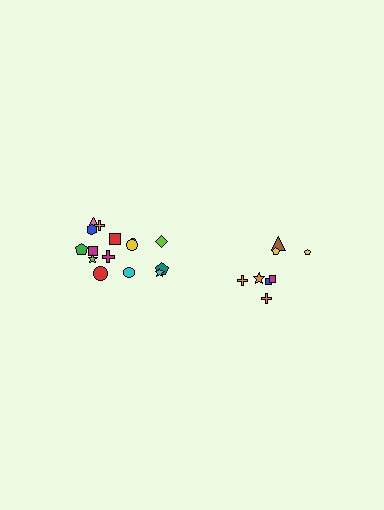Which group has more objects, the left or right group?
The left group.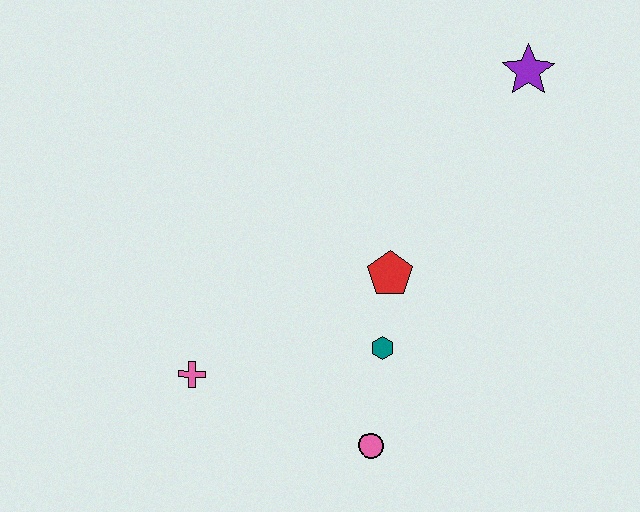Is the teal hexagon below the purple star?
Yes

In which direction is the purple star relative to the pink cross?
The purple star is to the right of the pink cross.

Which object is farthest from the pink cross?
The purple star is farthest from the pink cross.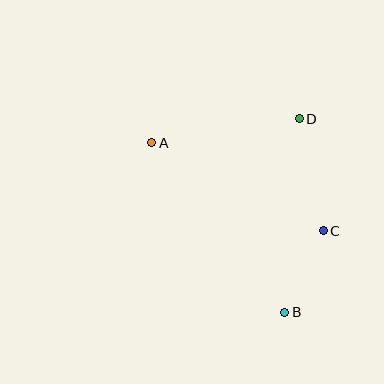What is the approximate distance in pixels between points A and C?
The distance between A and C is approximately 193 pixels.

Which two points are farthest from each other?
Points A and B are farthest from each other.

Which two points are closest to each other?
Points B and C are closest to each other.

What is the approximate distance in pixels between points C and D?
The distance between C and D is approximately 114 pixels.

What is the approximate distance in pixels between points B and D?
The distance between B and D is approximately 194 pixels.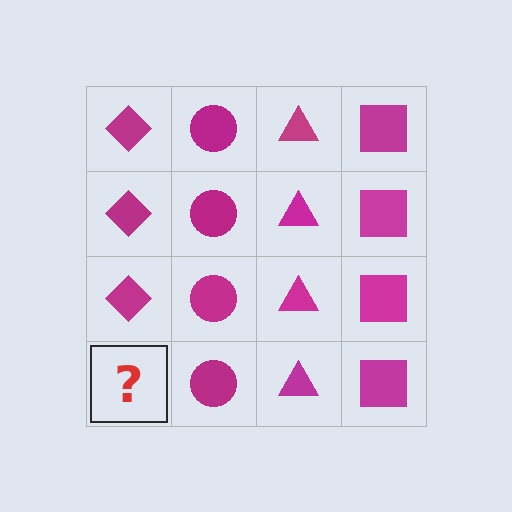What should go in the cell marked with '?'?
The missing cell should contain a magenta diamond.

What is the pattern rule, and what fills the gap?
The rule is that each column has a consistent shape. The gap should be filled with a magenta diamond.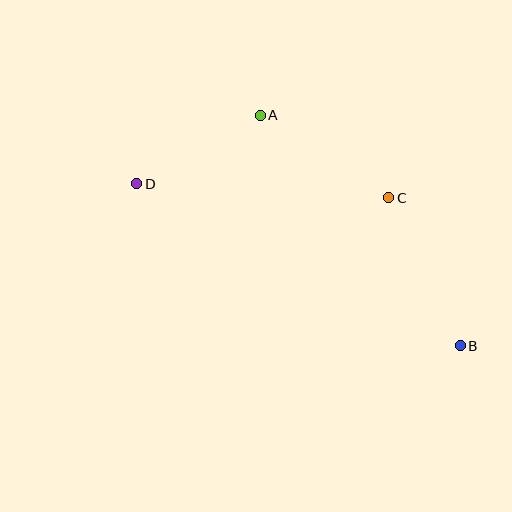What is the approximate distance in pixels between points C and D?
The distance between C and D is approximately 252 pixels.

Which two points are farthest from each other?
Points B and D are farthest from each other.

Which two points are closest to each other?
Points A and D are closest to each other.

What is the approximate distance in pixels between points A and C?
The distance between A and C is approximately 153 pixels.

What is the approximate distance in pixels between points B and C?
The distance between B and C is approximately 164 pixels.